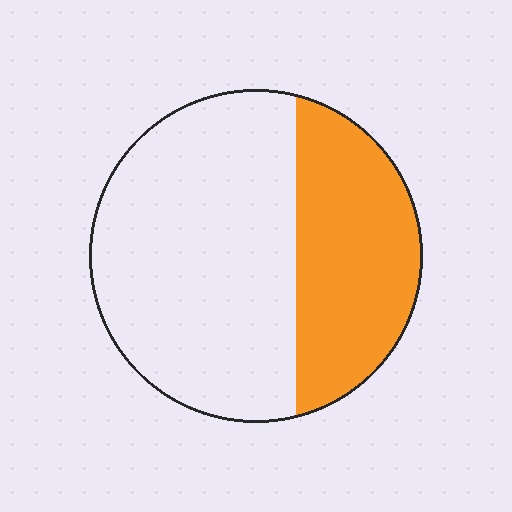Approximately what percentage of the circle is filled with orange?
Approximately 35%.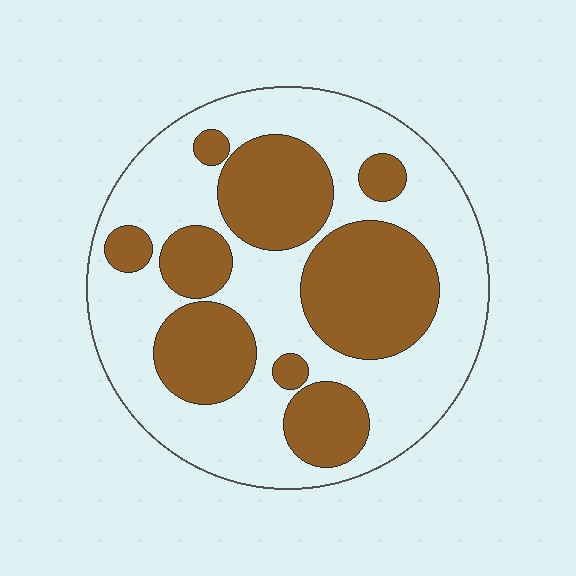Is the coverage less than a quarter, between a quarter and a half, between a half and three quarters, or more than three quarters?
Between a quarter and a half.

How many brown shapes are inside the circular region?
9.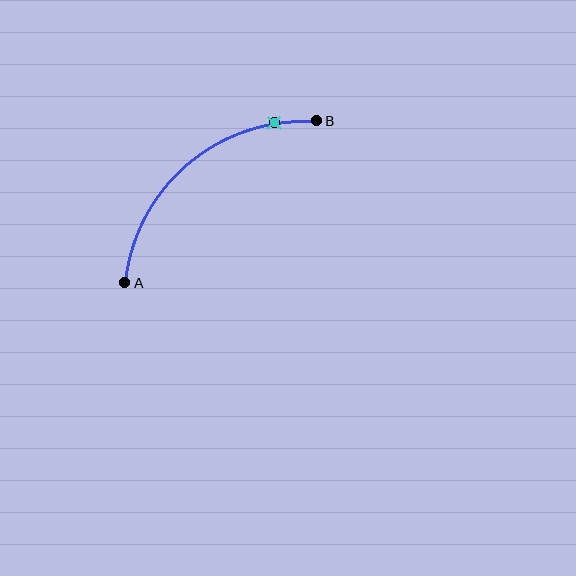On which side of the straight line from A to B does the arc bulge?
The arc bulges above and to the left of the straight line connecting A and B.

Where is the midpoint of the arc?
The arc midpoint is the point on the curve farthest from the straight line joining A and B. It sits above and to the left of that line.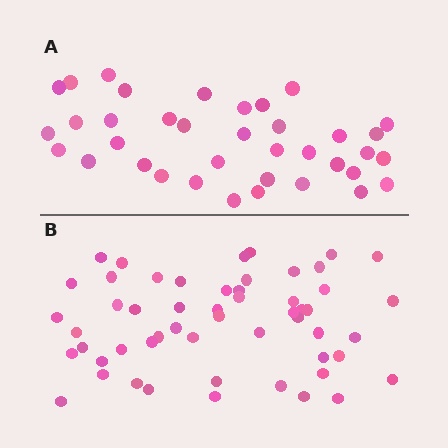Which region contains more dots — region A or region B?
Region B (the bottom region) has more dots.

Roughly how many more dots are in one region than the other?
Region B has approximately 15 more dots than region A.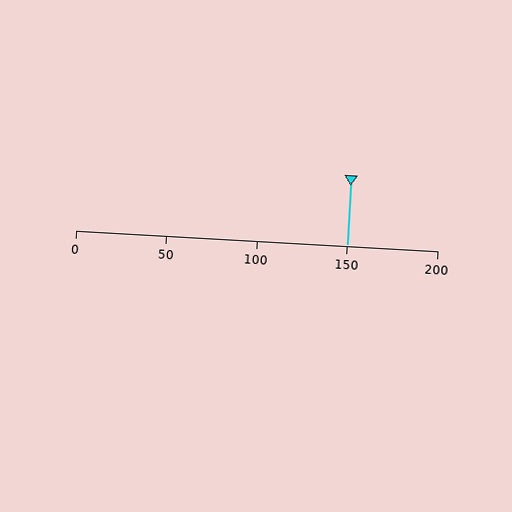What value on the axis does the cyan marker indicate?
The marker indicates approximately 150.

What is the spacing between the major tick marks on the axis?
The major ticks are spaced 50 apart.